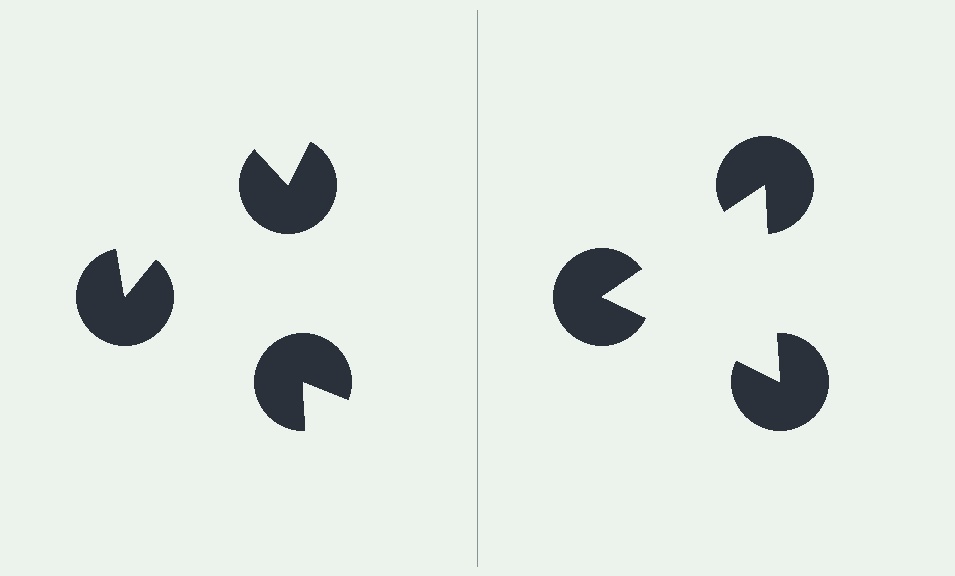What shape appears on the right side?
An illusory triangle.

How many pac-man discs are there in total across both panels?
6 — 3 on each side.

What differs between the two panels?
The pac-man discs are positioned identically on both sides; only the wedge orientations differ. On the right they align to a triangle; on the left they are misaligned.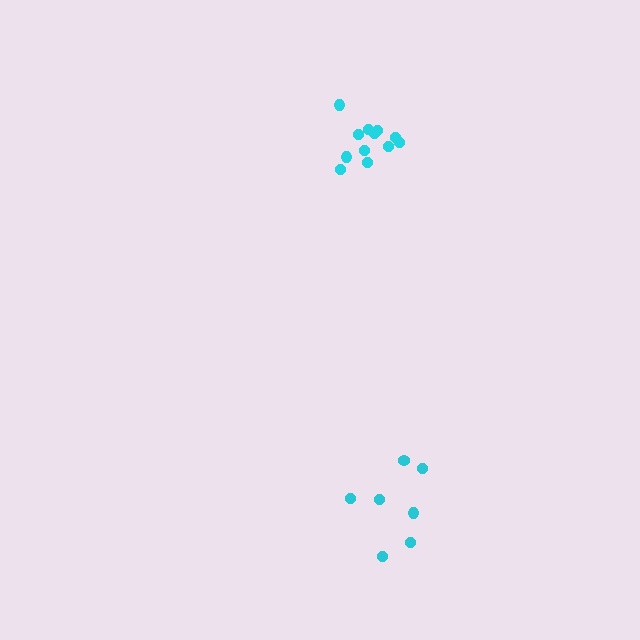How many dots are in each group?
Group 1: 7 dots, Group 2: 12 dots (19 total).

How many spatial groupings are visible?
There are 2 spatial groupings.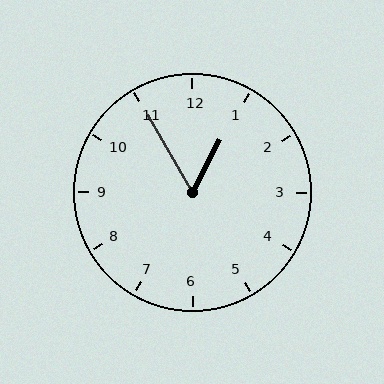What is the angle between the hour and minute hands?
Approximately 58 degrees.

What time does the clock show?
12:55.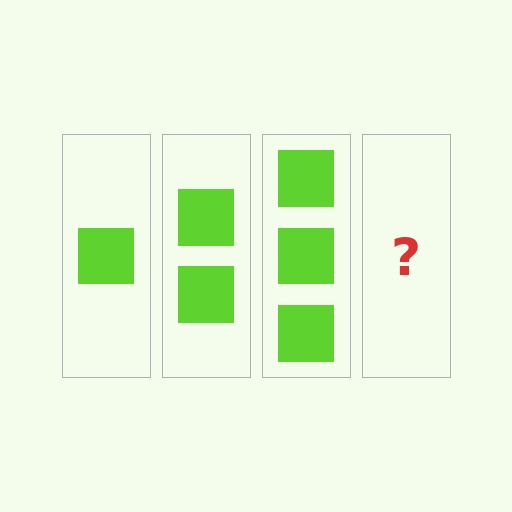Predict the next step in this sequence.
The next step is 4 squares.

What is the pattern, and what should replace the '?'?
The pattern is that each step adds one more square. The '?' should be 4 squares.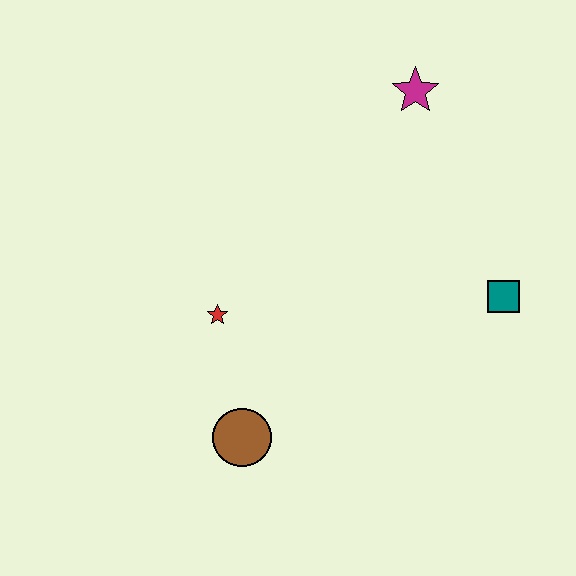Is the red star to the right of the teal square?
No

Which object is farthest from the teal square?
The brown circle is farthest from the teal square.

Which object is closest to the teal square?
The magenta star is closest to the teal square.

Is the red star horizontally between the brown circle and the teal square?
No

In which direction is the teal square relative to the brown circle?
The teal square is to the right of the brown circle.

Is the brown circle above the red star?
No